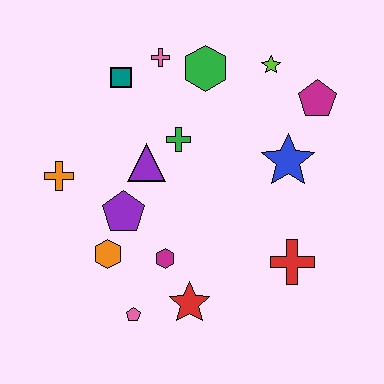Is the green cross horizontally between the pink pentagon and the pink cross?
No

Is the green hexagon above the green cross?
Yes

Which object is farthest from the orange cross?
The magenta pentagon is farthest from the orange cross.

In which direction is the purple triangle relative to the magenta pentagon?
The purple triangle is to the left of the magenta pentagon.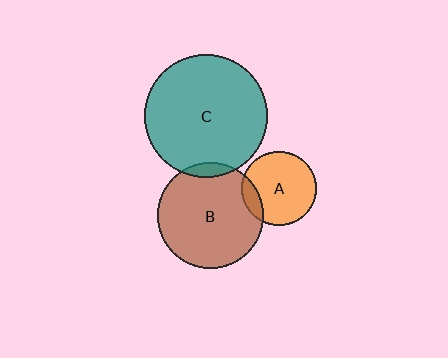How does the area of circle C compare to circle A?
Approximately 2.7 times.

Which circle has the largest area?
Circle C (teal).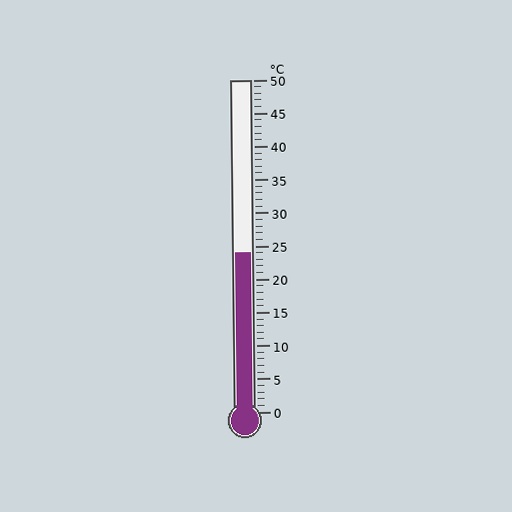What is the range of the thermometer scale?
The thermometer scale ranges from 0°C to 50°C.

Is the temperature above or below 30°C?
The temperature is below 30°C.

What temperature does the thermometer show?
The thermometer shows approximately 24°C.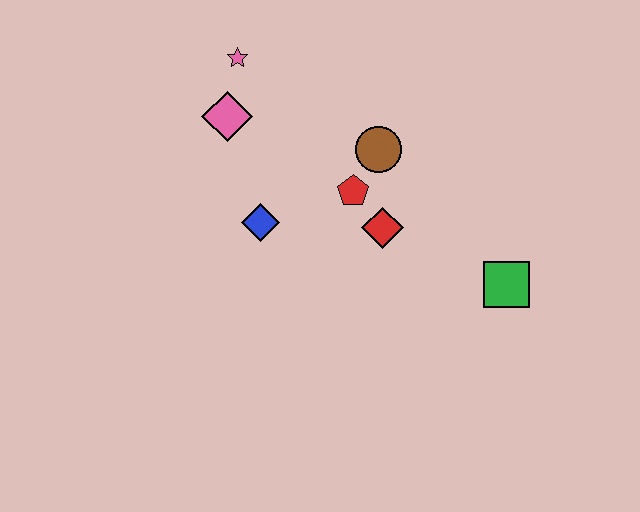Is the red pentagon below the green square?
No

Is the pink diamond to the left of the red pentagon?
Yes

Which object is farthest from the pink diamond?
The green square is farthest from the pink diamond.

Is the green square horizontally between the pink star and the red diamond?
No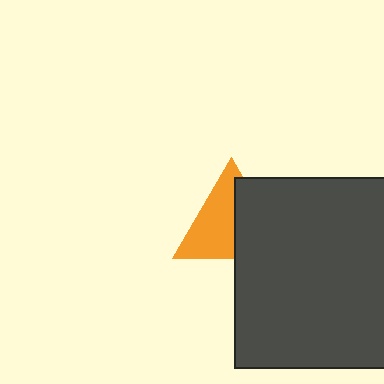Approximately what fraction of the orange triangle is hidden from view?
Roughly 45% of the orange triangle is hidden behind the dark gray square.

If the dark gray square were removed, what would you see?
You would see the complete orange triangle.